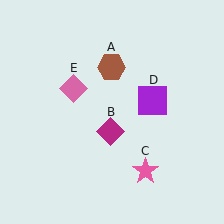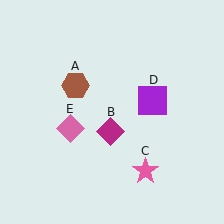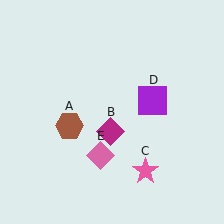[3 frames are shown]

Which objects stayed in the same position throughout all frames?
Magenta diamond (object B) and pink star (object C) and purple square (object D) remained stationary.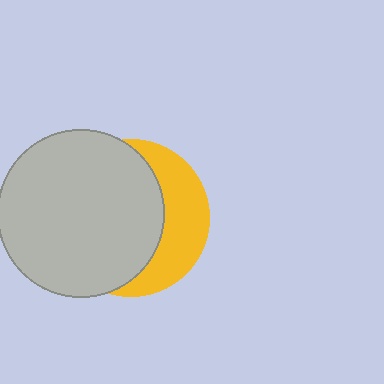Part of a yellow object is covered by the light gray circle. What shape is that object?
It is a circle.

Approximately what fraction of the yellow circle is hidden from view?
Roughly 65% of the yellow circle is hidden behind the light gray circle.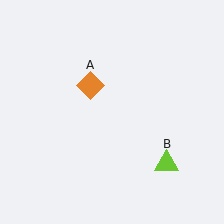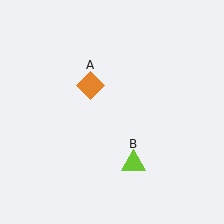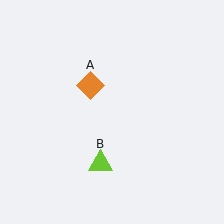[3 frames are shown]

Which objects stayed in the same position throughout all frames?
Orange diamond (object A) remained stationary.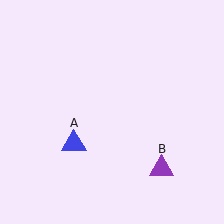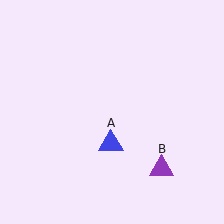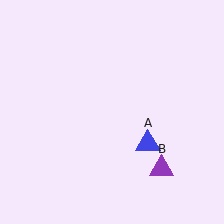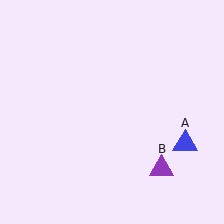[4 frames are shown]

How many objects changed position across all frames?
1 object changed position: blue triangle (object A).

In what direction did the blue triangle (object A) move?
The blue triangle (object A) moved right.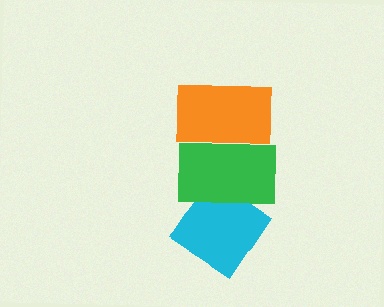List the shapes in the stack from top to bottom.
From top to bottom: the orange rectangle, the green rectangle, the cyan diamond.